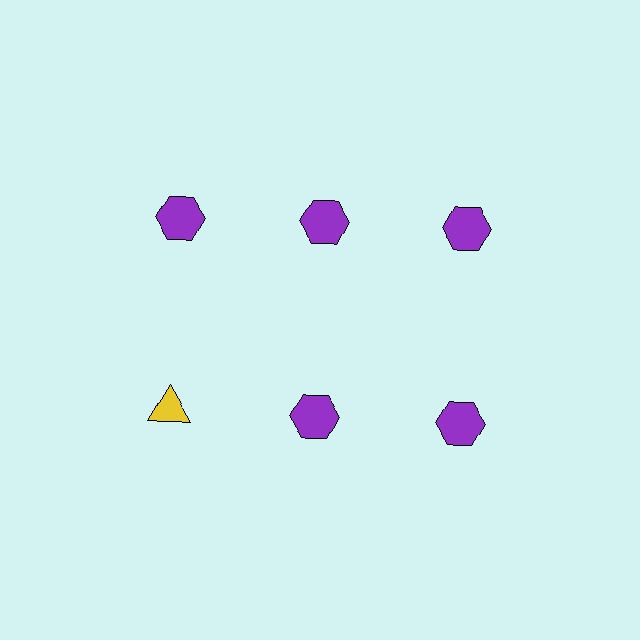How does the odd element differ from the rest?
It differs in both color (yellow instead of purple) and shape (triangle instead of hexagon).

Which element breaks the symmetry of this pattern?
The yellow triangle in the second row, leftmost column breaks the symmetry. All other shapes are purple hexagons.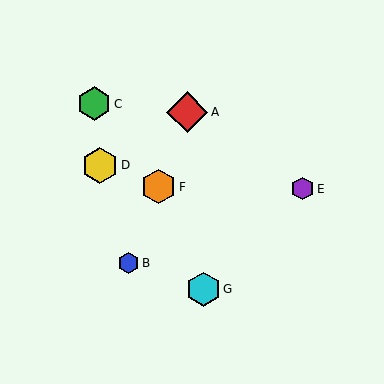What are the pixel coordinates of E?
Object E is at (303, 189).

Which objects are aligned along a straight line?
Objects A, B, F are aligned along a straight line.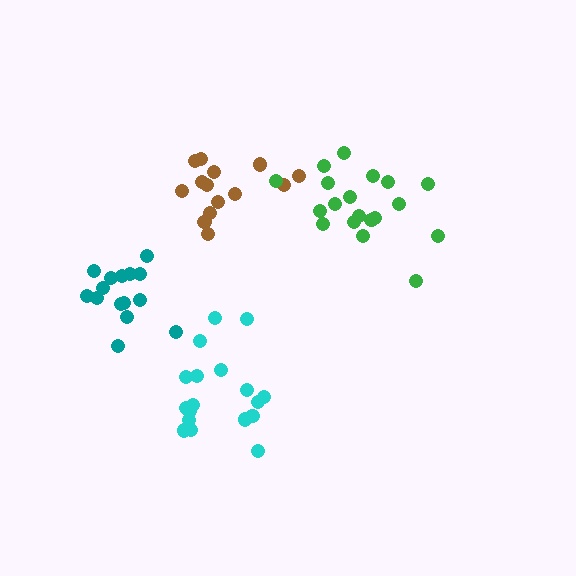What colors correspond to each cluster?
The clusters are colored: brown, green, cyan, teal.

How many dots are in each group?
Group 1: 14 dots, Group 2: 19 dots, Group 3: 18 dots, Group 4: 15 dots (66 total).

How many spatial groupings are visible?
There are 4 spatial groupings.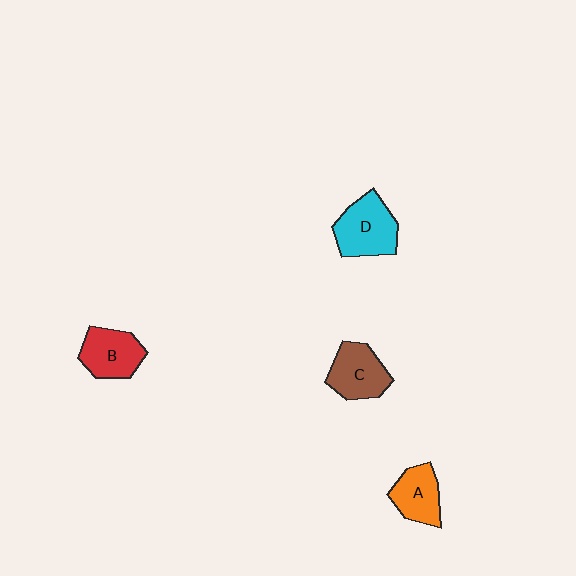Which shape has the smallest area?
Shape A (orange).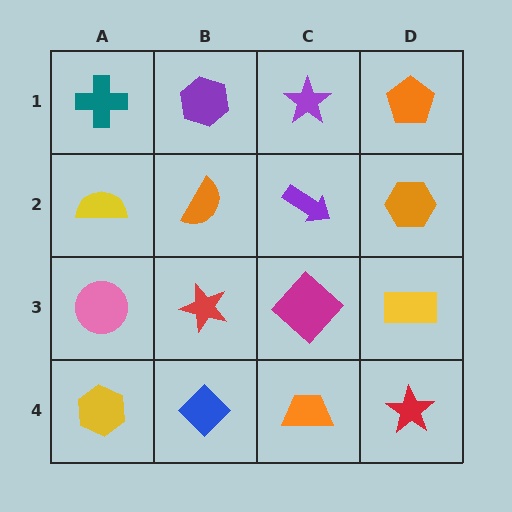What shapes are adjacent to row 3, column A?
A yellow semicircle (row 2, column A), a yellow hexagon (row 4, column A), a red star (row 3, column B).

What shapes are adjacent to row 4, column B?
A red star (row 3, column B), a yellow hexagon (row 4, column A), an orange trapezoid (row 4, column C).